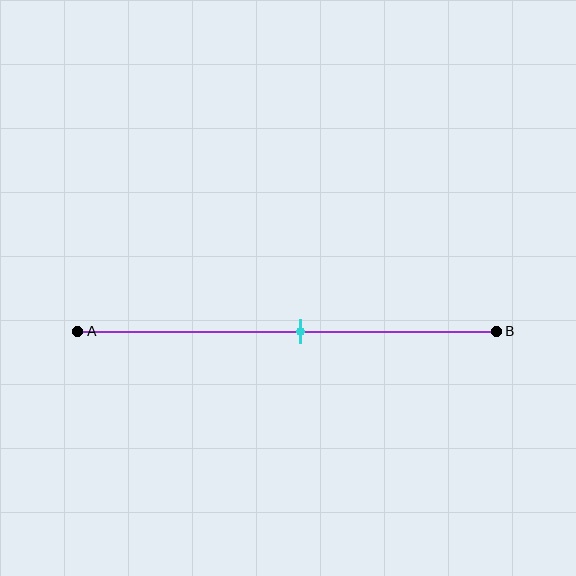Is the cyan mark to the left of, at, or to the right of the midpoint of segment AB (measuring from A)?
The cyan mark is to the right of the midpoint of segment AB.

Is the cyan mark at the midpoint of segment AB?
No, the mark is at about 55% from A, not at the 50% midpoint.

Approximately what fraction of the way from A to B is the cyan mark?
The cyan mark is approximately 55% of the way from A to B.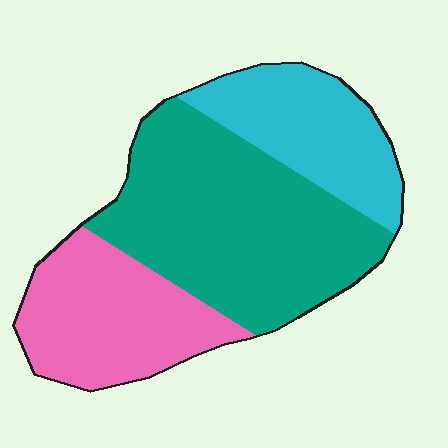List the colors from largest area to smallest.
From largest to smallest: teal, pink, cyan.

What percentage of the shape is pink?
Pink covers about 30% of the shape.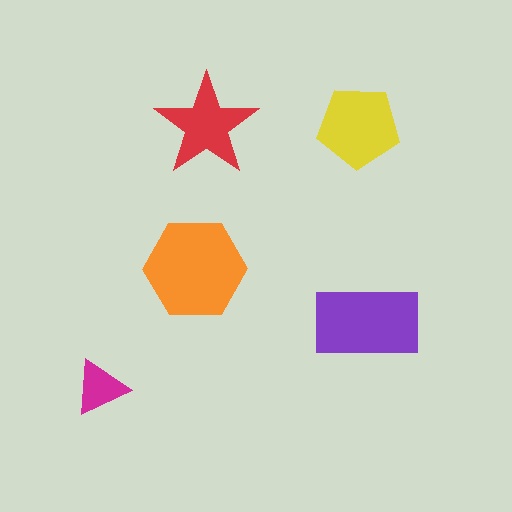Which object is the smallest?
The magenta triangle.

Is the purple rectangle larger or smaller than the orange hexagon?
Smaller.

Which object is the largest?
The orange hexagon.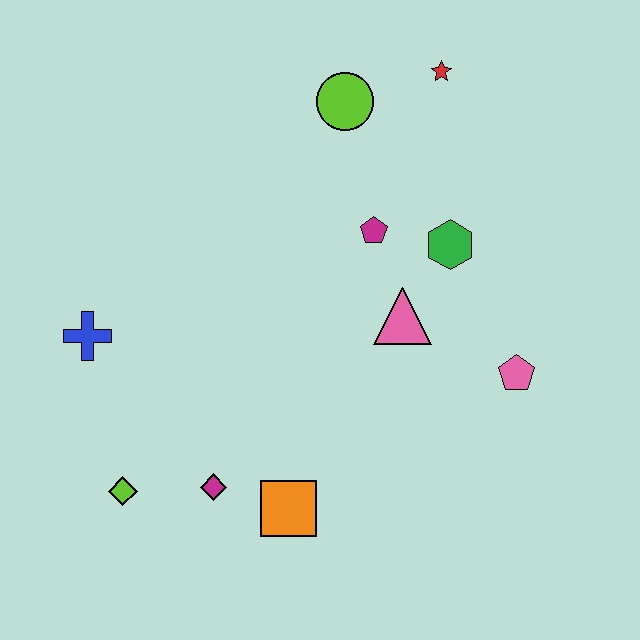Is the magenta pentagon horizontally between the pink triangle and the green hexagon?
No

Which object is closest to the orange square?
The magenta diamond is closest to the orange square.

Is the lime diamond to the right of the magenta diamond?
No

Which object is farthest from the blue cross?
The red star is farthest from the blue cross.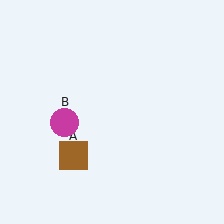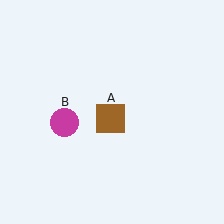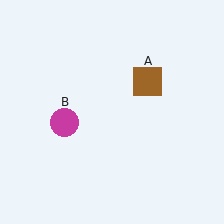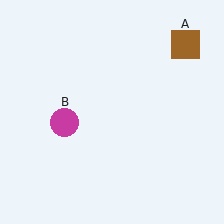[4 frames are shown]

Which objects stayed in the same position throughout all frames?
Magenta circle (object B) remained stationary.